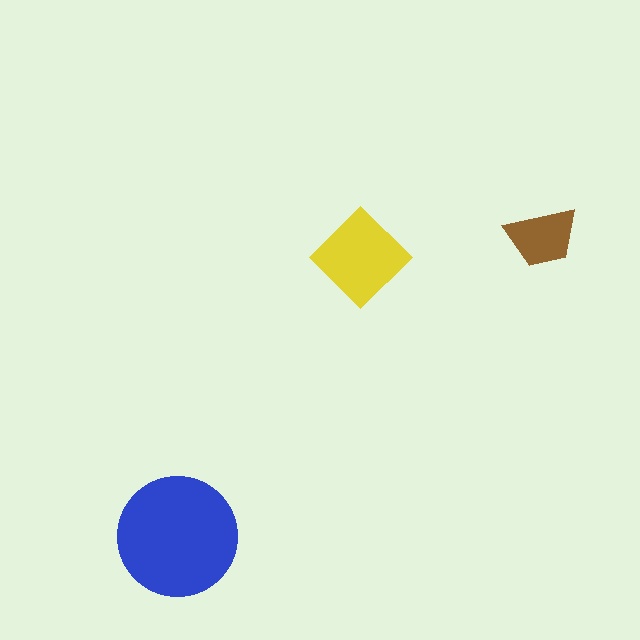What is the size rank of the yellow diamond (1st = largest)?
2nd.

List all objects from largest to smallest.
The blue circle, the yellow diamond, the brown trapezoid.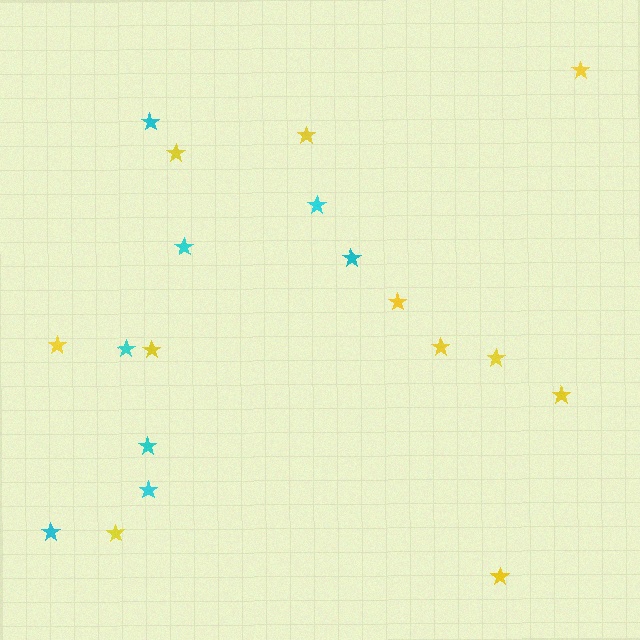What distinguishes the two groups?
There are 2 groups: one group of yellow stars (11) and one group of cyan stars (8).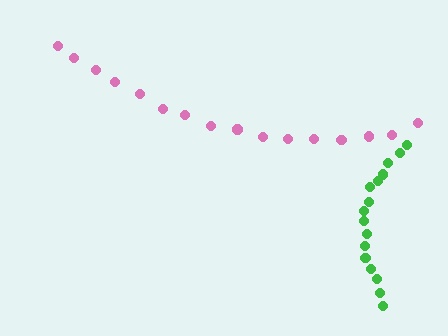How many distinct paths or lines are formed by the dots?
There are 2 distinct paths.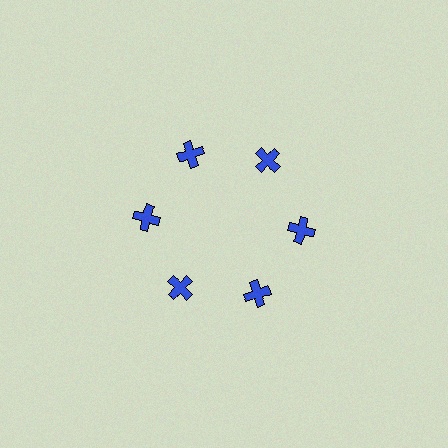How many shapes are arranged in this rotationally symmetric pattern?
There are 6 shapes, arranged in 6 groups of 1.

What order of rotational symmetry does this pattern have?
This pattern has 6-fold rotational symmetry.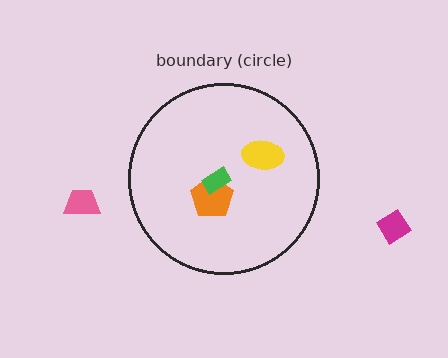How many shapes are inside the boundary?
3 inside, 2 outside.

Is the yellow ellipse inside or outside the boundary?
Inside.